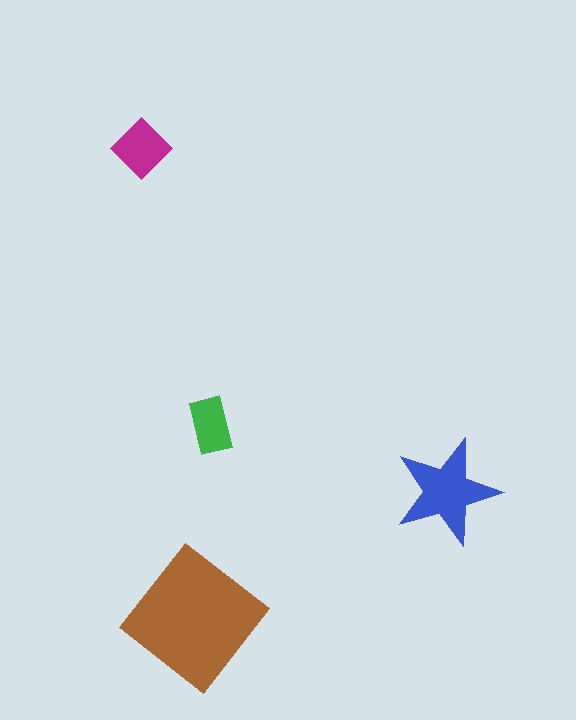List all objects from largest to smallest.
The brown diamond, the blue star, the magenta diamond, the green rectangle.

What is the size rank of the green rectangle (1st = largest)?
4th.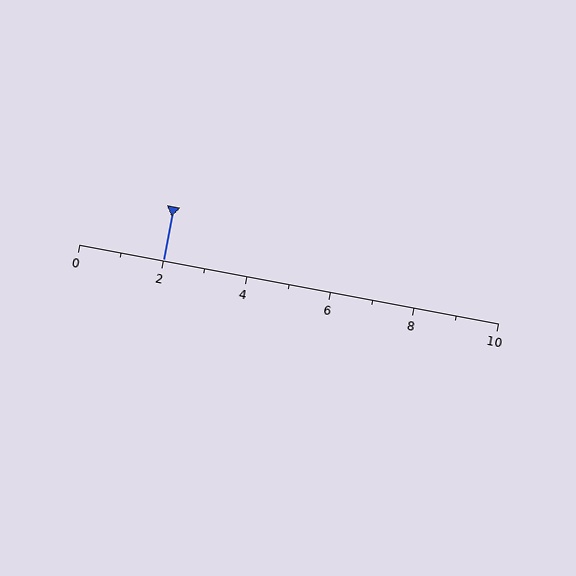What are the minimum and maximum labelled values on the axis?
The axis runs from 0 to 10.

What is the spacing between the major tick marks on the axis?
The major ticks are spaced 2 apart.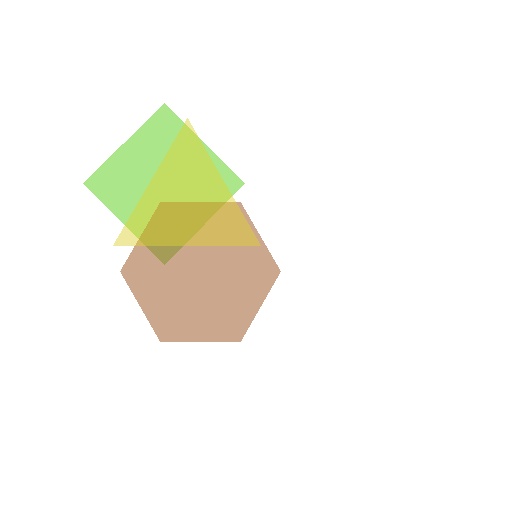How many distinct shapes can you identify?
There are 3 distinct shapes: a lime diamond, a brown hexagon, a yellow triangle.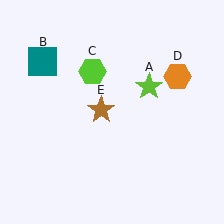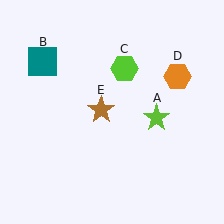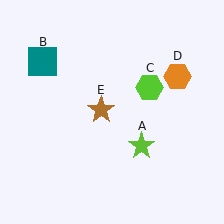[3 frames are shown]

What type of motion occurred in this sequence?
The lime star (object A), lime hexagon (object C) rotated clockwise around the center of the scene.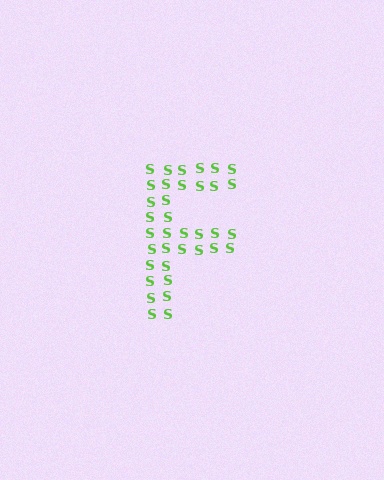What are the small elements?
The small elements are letter S's.